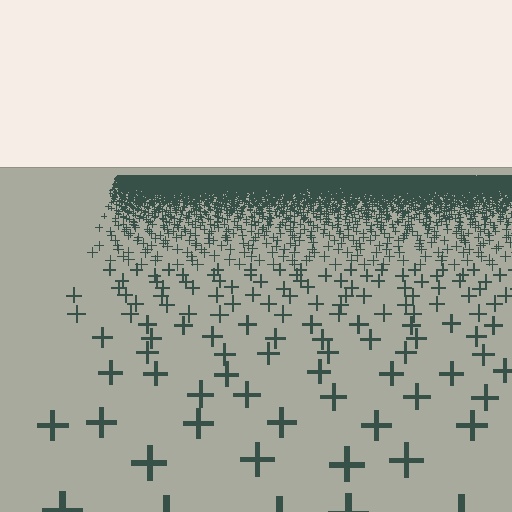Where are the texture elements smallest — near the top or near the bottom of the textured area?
Near the top.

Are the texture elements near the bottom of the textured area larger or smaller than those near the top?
Larger. Near the bottom, elements are closer to the viewer and appear at a bigger on-screen size.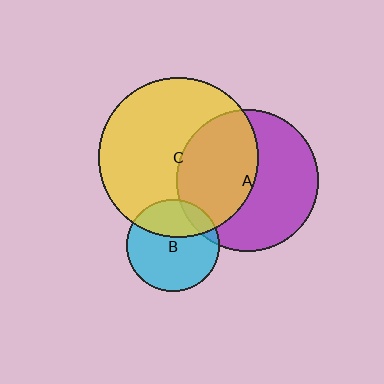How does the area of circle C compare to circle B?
Approximately 3.0 times.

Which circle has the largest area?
Circle C (yellow).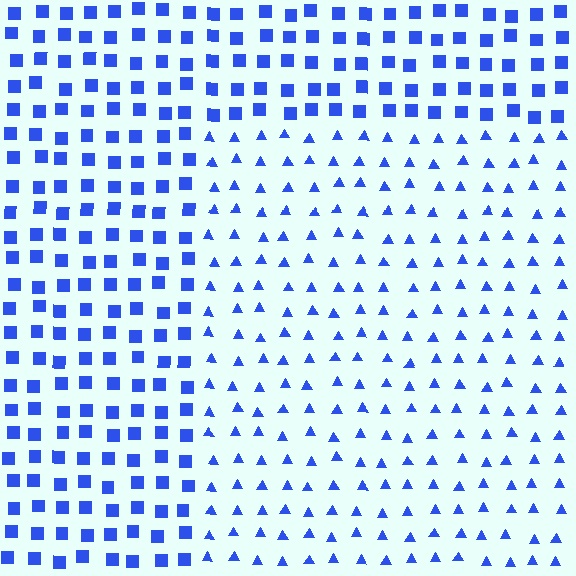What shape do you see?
I see a rectangle.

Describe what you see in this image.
The image is filled with small blue elements arranged in a uniform grid. A rectangle-shaped region contains triangles, while the surrounding area contains squares. The boundary is defined purely by the change in element shape.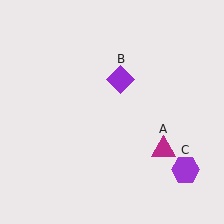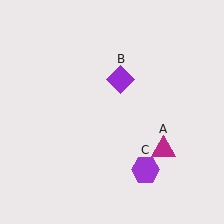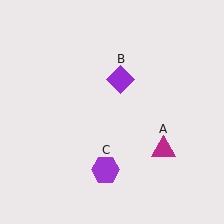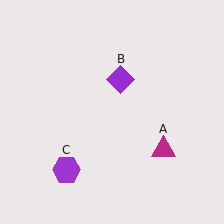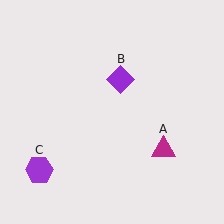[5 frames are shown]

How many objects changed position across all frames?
1 object changed position: purple hexagon (object C).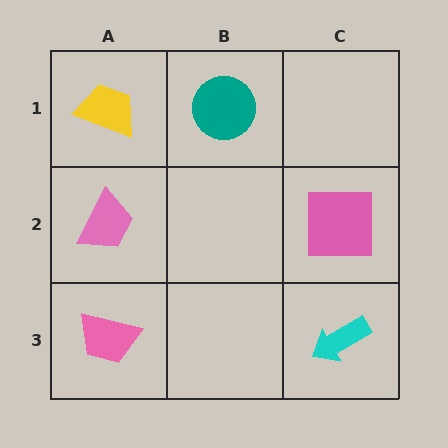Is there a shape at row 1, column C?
No, that cell is empty.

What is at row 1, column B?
A teal circle.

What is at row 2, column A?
A pink trapezoid.